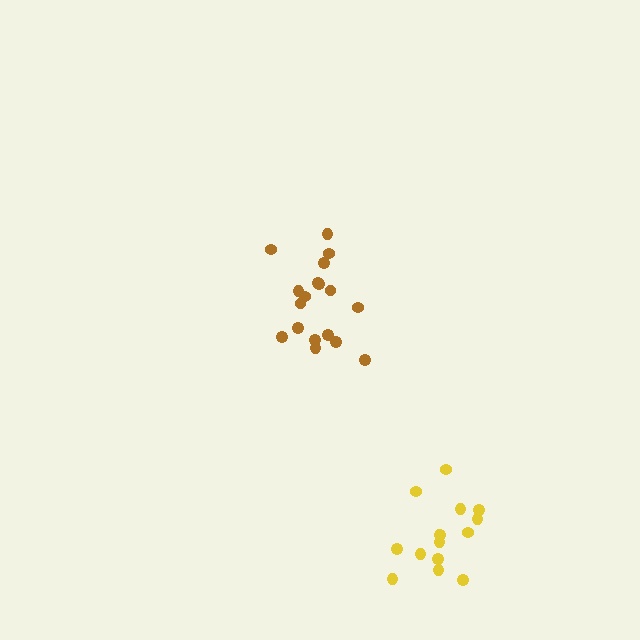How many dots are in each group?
Group 1: 18 dots, Group 2: 15 dots (33 total).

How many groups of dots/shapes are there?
There are 2 groups.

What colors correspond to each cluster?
The clusters are colored: brown, yellow.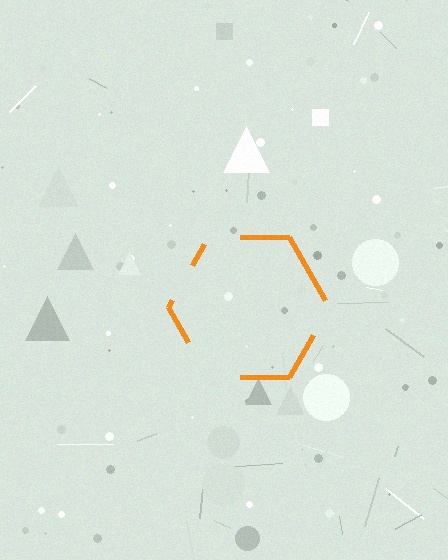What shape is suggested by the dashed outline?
The dashed outline suggests a hexagon.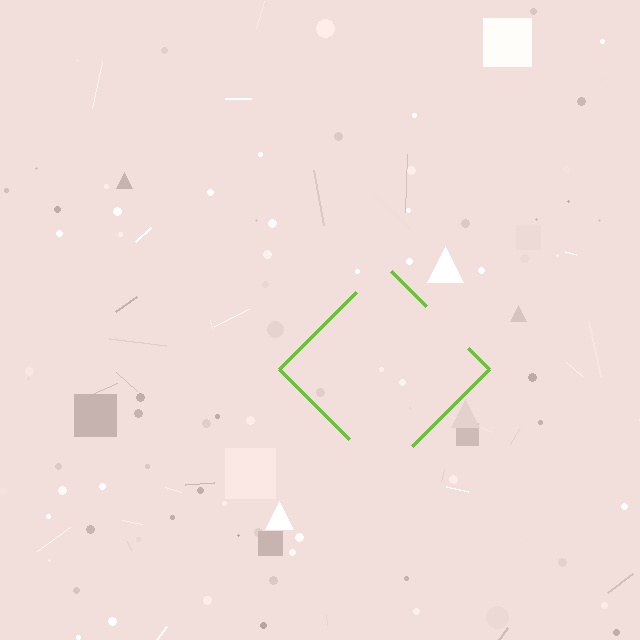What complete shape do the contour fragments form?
The contour fragments form a diamond.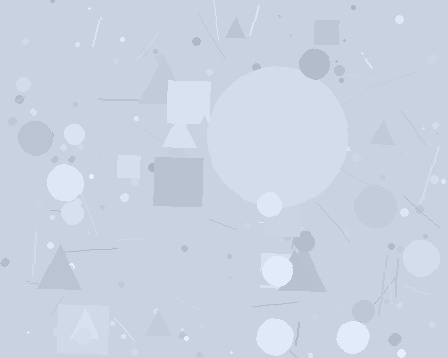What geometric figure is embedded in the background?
A circle is embedded in the background.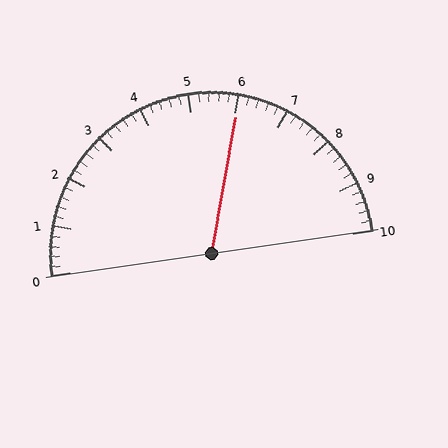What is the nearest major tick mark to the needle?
The nearest major tick mark is 6.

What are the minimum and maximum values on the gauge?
The gauge ranges from 0 to 10.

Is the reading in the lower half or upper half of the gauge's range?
The reading is in the upper half of the range (0 to 10).